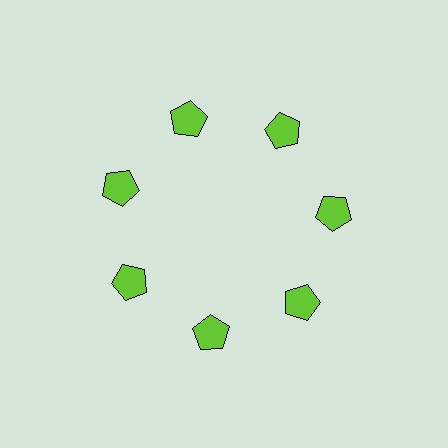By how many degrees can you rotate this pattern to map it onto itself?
The pattern maps onto itself every 51 degrees of rotation.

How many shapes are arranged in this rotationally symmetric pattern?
There are 7 shapes, arranged in 7 groups of 1.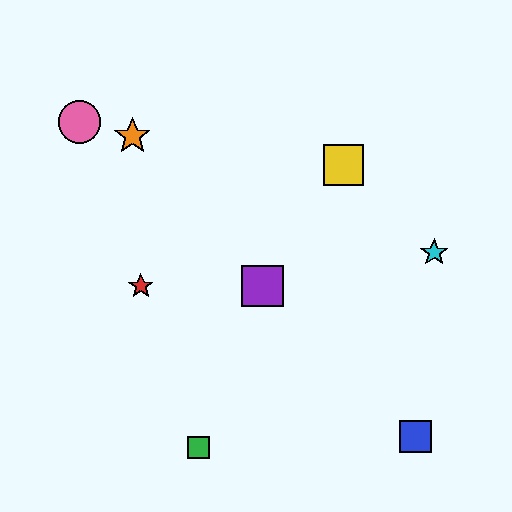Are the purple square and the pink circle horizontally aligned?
No, the purple square is at y≈286 and the pink circle is at y≈122.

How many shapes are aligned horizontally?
2 shapes (the red star, the purple square) are aligned horizontally.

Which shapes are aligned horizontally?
The red star, the purple square are aligned horizontally.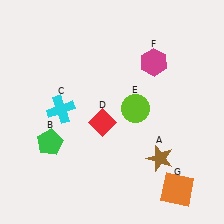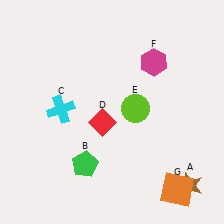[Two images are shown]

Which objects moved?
The objects that moved are: the brown star (A), the green pentagon (B).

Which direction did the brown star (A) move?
The brown star (A) moved right.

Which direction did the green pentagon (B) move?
The green pentagon (B) moved right.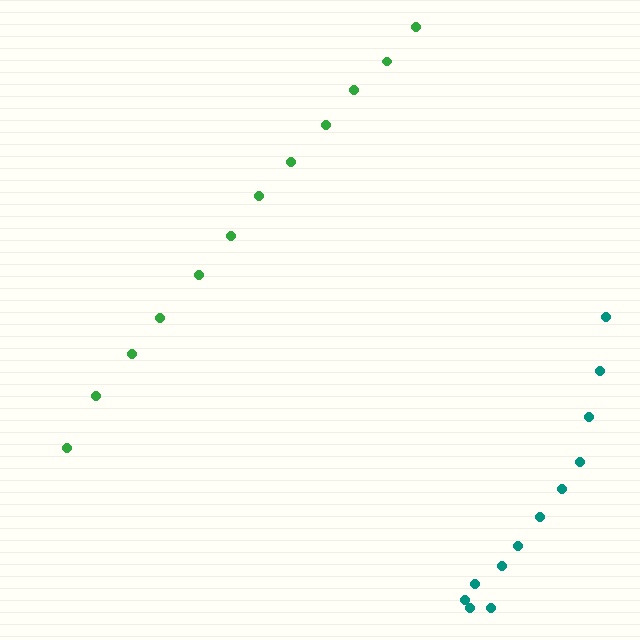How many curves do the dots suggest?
There are 2 distinct paths.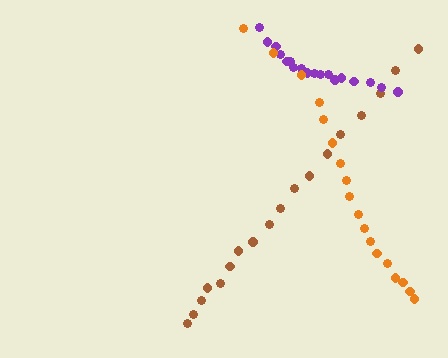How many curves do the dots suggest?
There are 3 distinct paths.